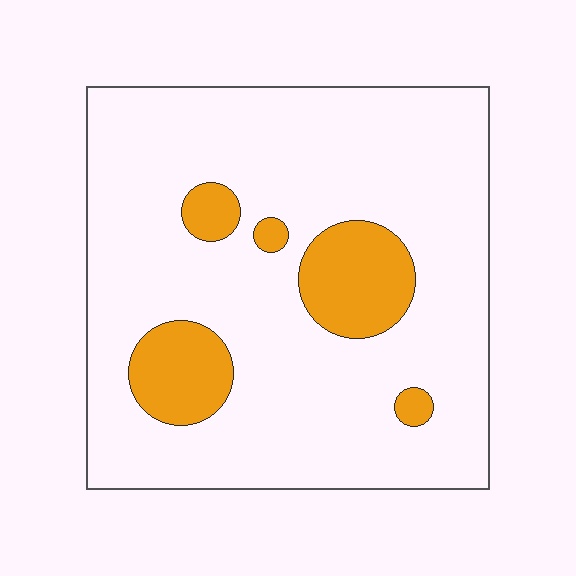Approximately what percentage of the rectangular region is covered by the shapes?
Approximately 15%.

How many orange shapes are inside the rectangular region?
5.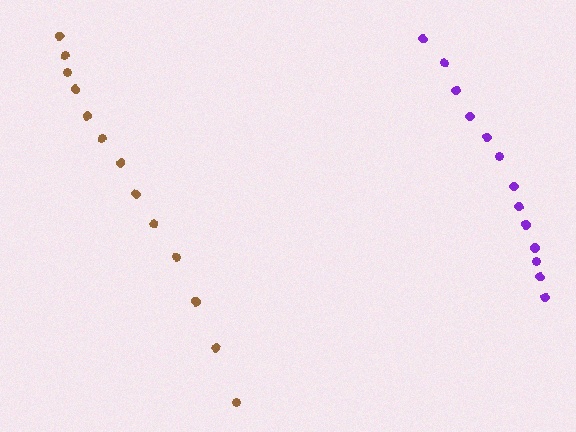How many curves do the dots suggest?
There are 2 distinct paths.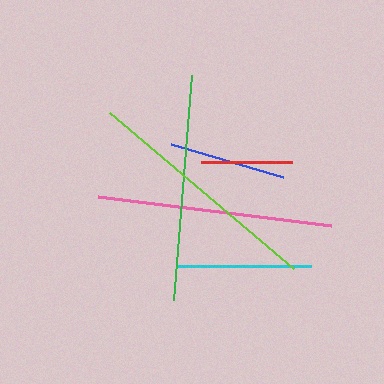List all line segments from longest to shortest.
From longest to shortest: lime, pink, green, cyan, blue, red.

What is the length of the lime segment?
The lime segment is approximately 242 pixels long.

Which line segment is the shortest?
The red line is the shortest at approximately 91 pixels.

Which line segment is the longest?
The lime line is the longest at approximately 242 pixels.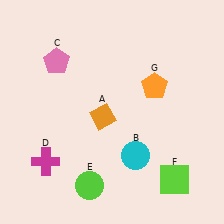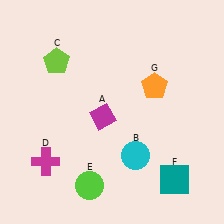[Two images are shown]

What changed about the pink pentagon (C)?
In Image 1, C is pink. In Image 2, it changed to lime.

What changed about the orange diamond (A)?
In Image 1, A is orange. In Image 2, it changed to magenta.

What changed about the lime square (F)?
In Image 1, F is lime. In Image 2, it changed to teal.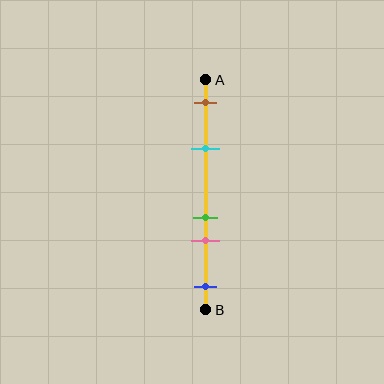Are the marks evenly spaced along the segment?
No, the marks are not evenly spaced.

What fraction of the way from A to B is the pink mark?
The pink mark is approximately 70% (0.7) of the way from A to B.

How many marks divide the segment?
There are 5 marks dividing the segment.